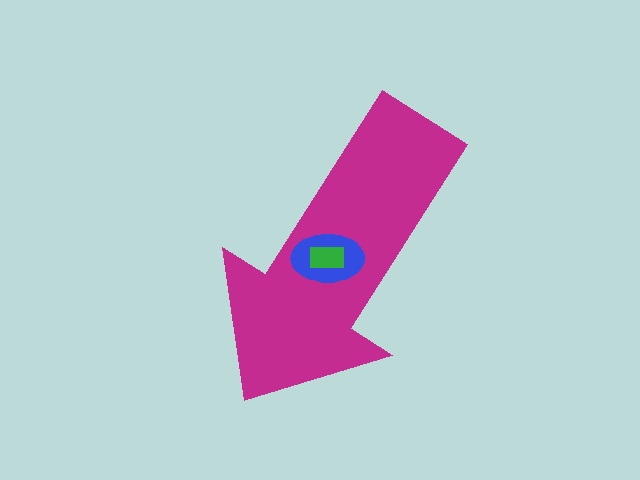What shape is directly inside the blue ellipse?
The green rectangle.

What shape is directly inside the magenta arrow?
The blue ellipse.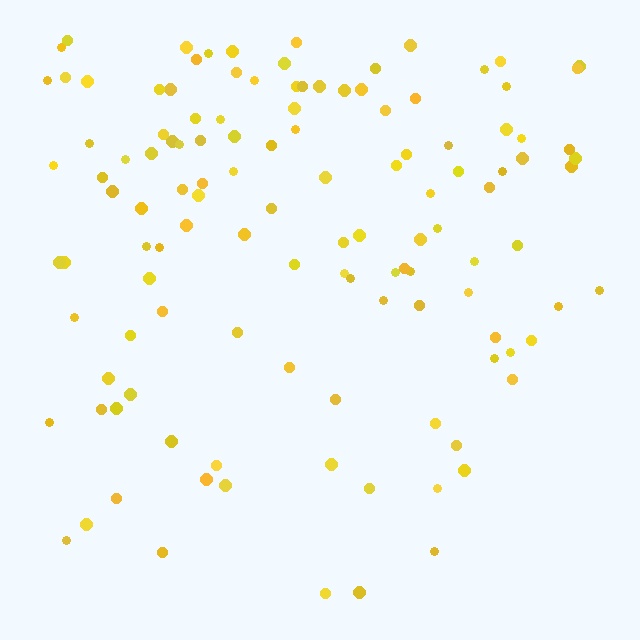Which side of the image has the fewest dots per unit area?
The bottom.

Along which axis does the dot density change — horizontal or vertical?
Vertical.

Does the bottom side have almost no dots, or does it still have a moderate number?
Still a moderate number, just noticeably fewer than the top.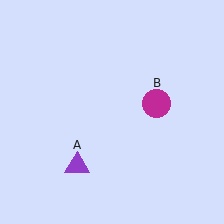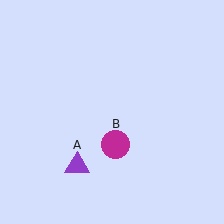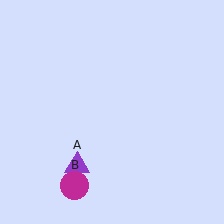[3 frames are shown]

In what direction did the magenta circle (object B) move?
The magenta circle (object B) moved down and to the left.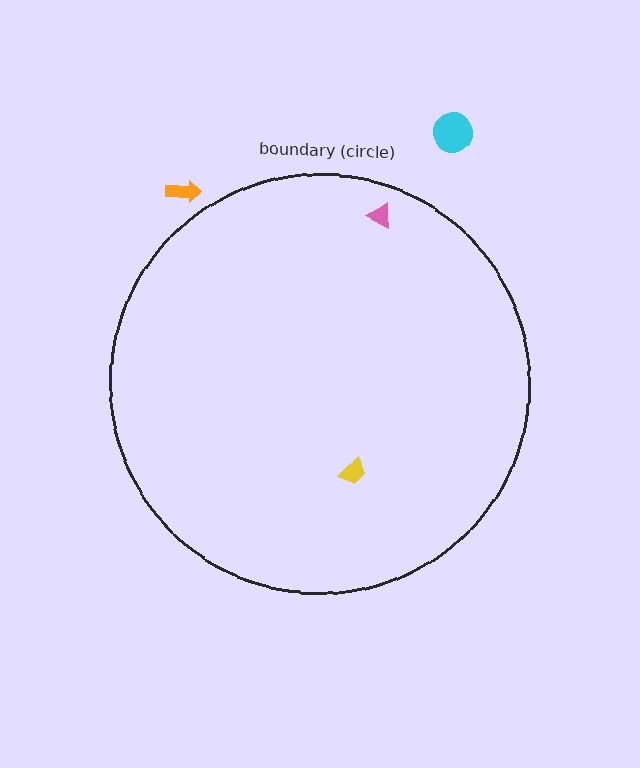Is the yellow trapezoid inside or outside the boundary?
Inside.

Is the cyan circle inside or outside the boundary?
Outside.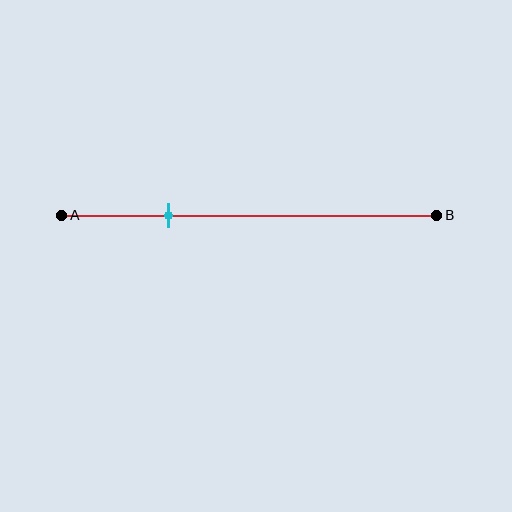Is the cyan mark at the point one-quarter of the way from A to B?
No, the mark is at about 30% from A, not at the 25% one-quarter point.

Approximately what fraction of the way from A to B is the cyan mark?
The cyan mark is approximately 30% of the way from A to B.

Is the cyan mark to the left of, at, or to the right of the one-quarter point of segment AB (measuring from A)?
The cyan mark is to the right of the one-quarter point of segment AB.